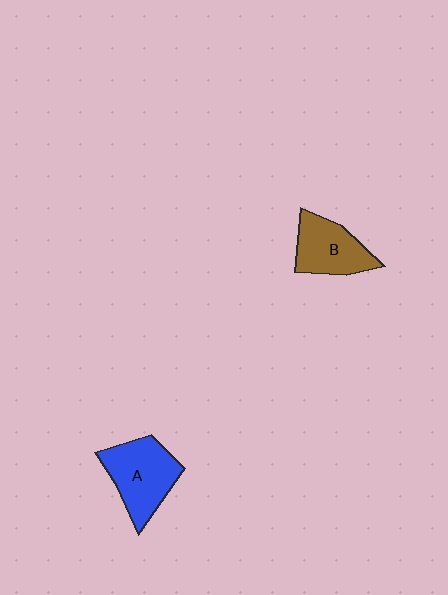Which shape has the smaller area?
Shape B (brown).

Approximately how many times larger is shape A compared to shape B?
Approximately 1.2 times.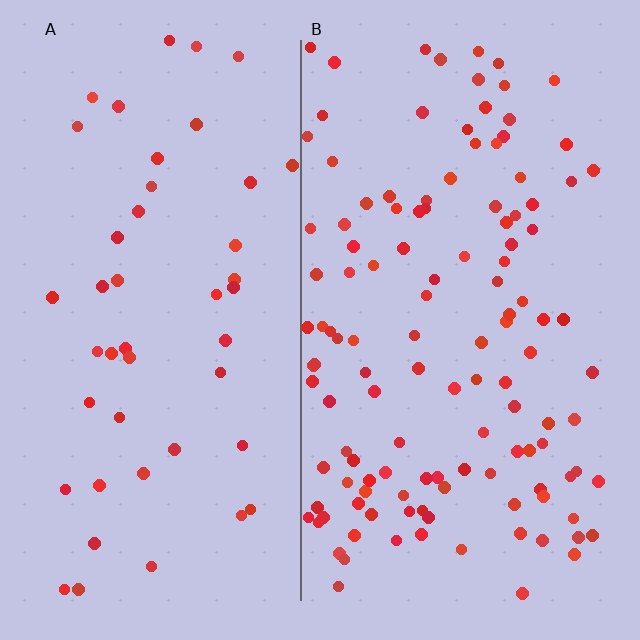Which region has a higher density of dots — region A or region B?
B (the right).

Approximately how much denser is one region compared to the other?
Approximately 2.7× — region B over region A.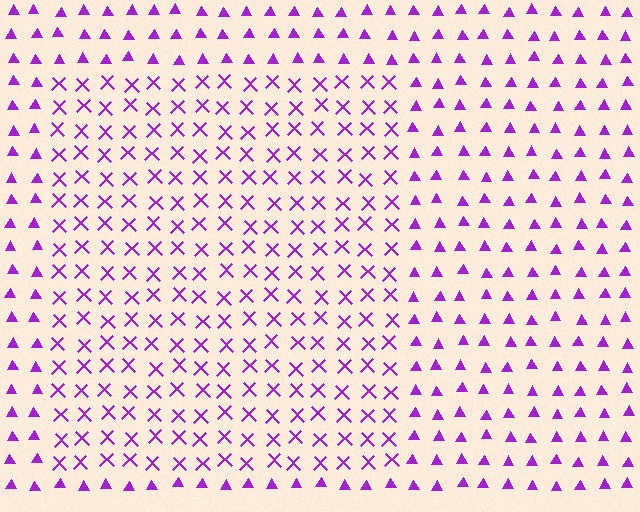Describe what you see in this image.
The image is filled with small purple elements arranged in a uniform grid. A rectangle-shaped region contains X marks, while the surrounding area contains triangles. The boundary is defined purely by the change in element shape.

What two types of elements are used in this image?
The image uses X marks inside the rectangle region and triangles outside it.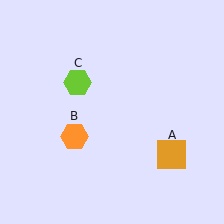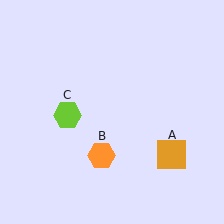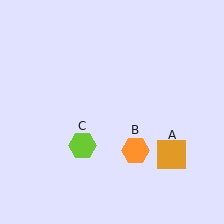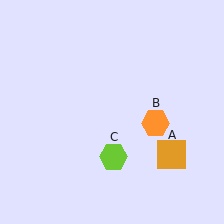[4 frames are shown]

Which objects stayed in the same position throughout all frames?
Orange square (object A) remained stationary.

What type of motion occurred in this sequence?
The orange hexagon (object B), lime hexagon (object C) rotated counterclockwise around the center of the scene.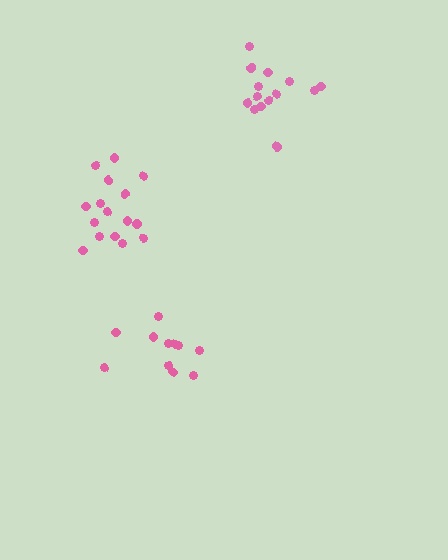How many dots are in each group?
Group 1: 16 dots, Group 2: 11 dots, Group 3: 14 dots (41 total).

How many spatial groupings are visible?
There are 3 spatial groupings.